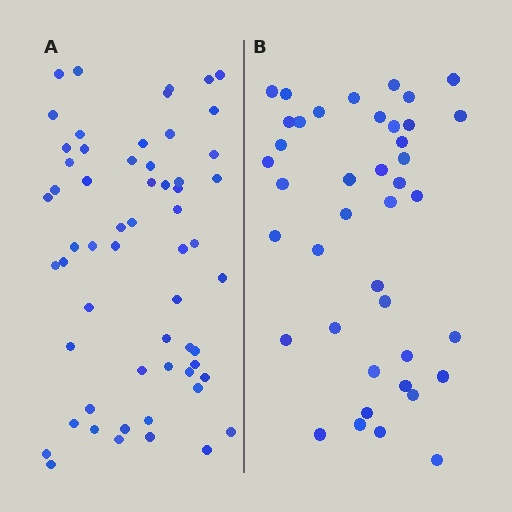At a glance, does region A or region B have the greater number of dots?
Region A (the left region) has more dots.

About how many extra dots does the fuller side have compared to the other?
Region A has approximately 20 more dots than region B.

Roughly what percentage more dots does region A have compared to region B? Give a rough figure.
About 45% more.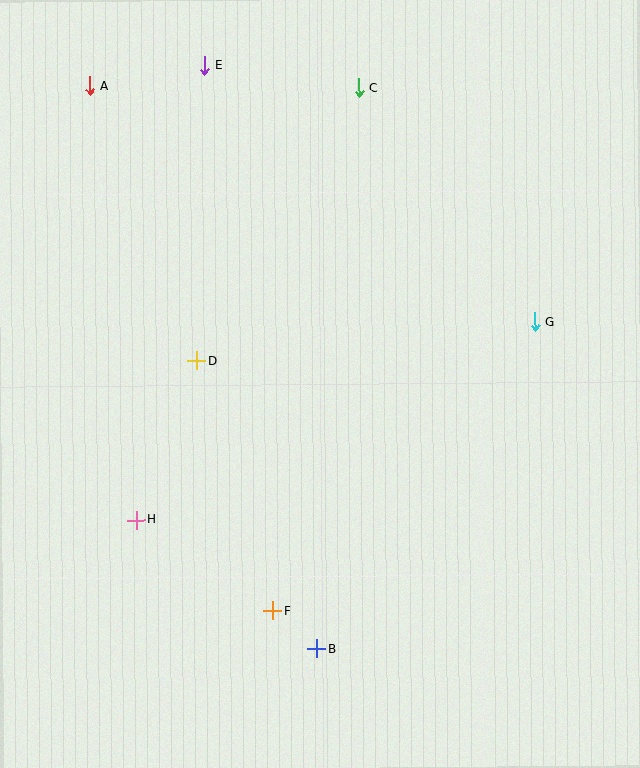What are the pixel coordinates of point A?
Point A is at (90, 86).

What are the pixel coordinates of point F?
Point F is at (273, 611).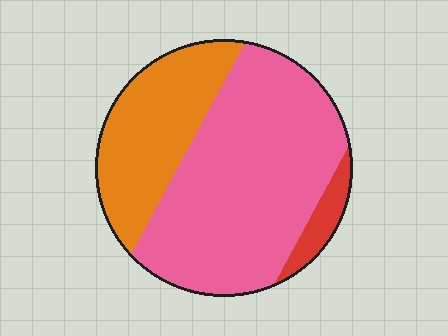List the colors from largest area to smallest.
From largest to smallest: pink, orange, red.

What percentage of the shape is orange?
Orange covers 30% of the shape.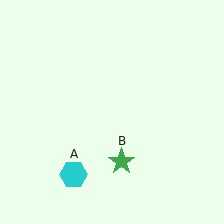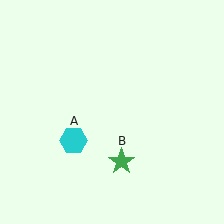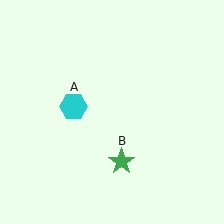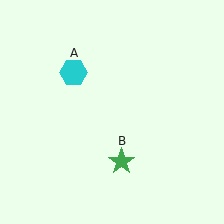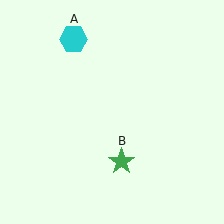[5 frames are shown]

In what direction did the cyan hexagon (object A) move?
The cyan hexagon (object A) moved up.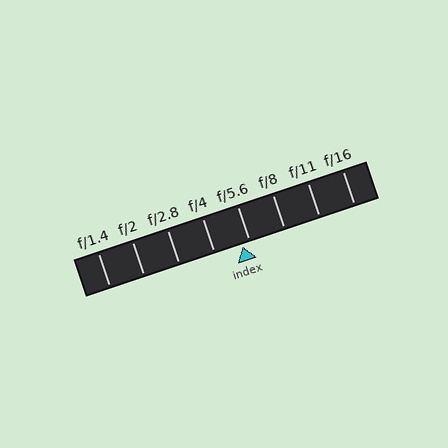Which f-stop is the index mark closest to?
The index mark is closest to f/5.6.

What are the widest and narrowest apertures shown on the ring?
The widest aperture shown is f/1.4 and the narrowest is f/16.